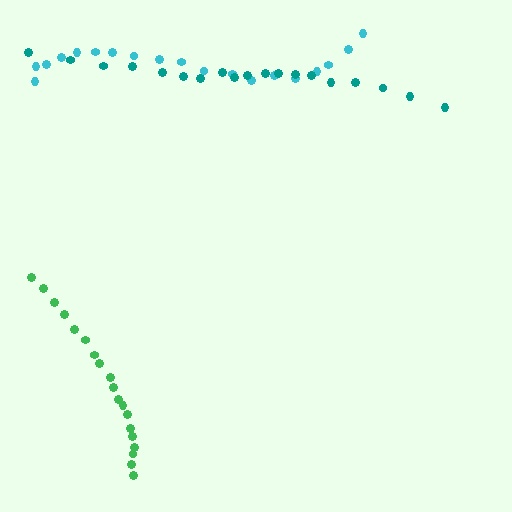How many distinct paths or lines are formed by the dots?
There are 3 distinct paths.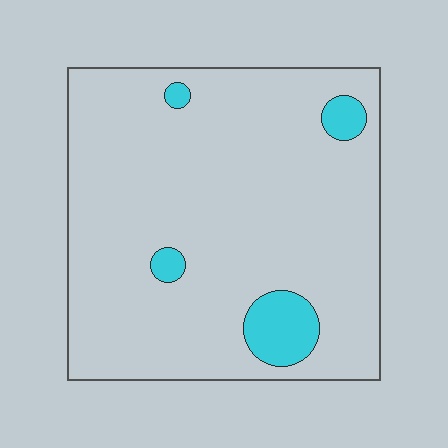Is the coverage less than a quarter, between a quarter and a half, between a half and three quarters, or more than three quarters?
Less than a quarter.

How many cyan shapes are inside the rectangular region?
4.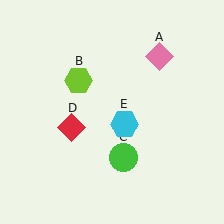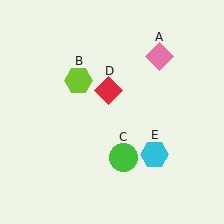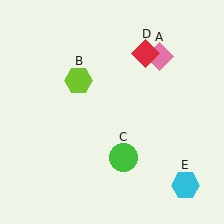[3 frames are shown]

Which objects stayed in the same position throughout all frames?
Pink diamond (object A) and lime hexagon (object B) and green circle (object C) remained stationary.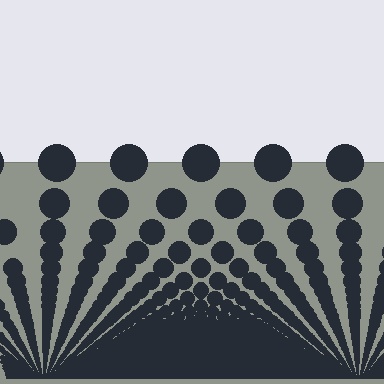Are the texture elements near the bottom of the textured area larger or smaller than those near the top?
Smaller. The gradient is inverted — elements near the bottom are smaller and denser.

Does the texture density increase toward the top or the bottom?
Density increases toward the bottom.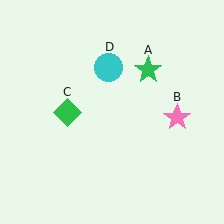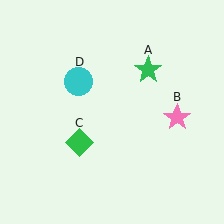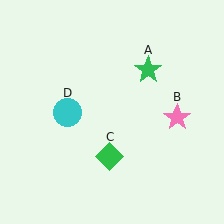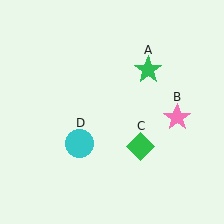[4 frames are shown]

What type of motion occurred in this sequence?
The green diamond (object C), cyan circle (object D) rotated counterclockwise around the center of the scene.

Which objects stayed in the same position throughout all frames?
Green star (object A) and pink star (object B) remained stationary.